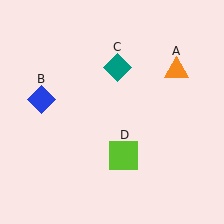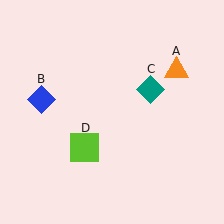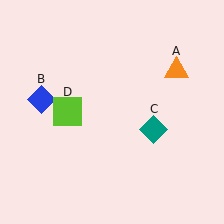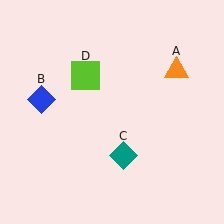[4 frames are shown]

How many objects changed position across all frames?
2 objects changed position: teal diamond (object C), lime square (object D).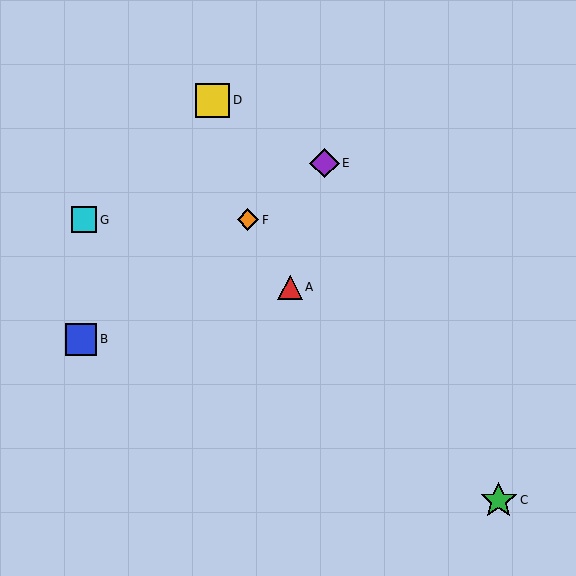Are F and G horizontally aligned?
Yes, both are at y≈220.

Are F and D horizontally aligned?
No, F is at y≈220 and D is at y≈100.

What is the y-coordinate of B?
Object B is at y≈339.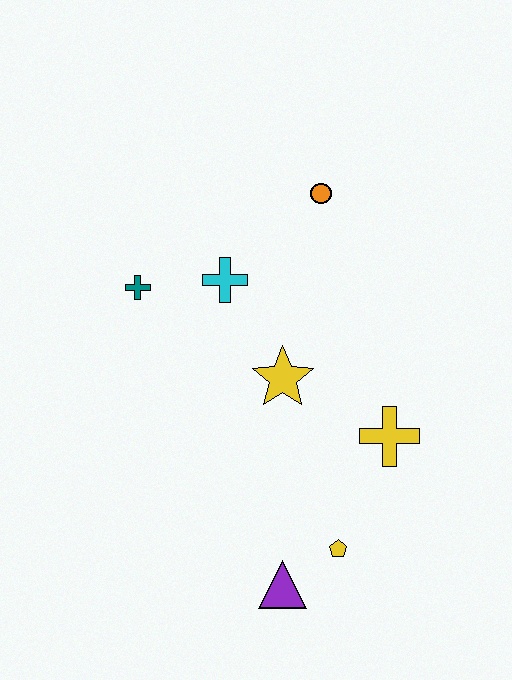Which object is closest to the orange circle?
The cyan cross is closest to the orange circle.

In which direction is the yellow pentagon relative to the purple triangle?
The yellow pentagon is to the right of the purple triangle.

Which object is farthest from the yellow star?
The purple triangle is farthest from the yellow star.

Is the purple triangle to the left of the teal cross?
No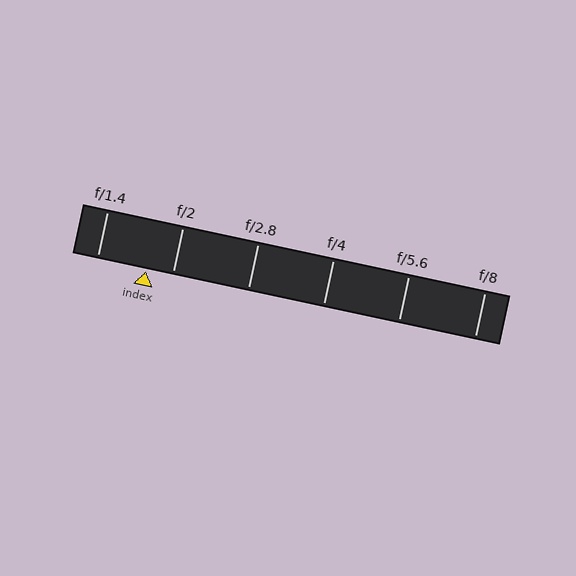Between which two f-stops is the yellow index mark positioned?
The index mark is between f/1.4 and f/2.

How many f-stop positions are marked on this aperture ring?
There are 6 f-stop positions marked.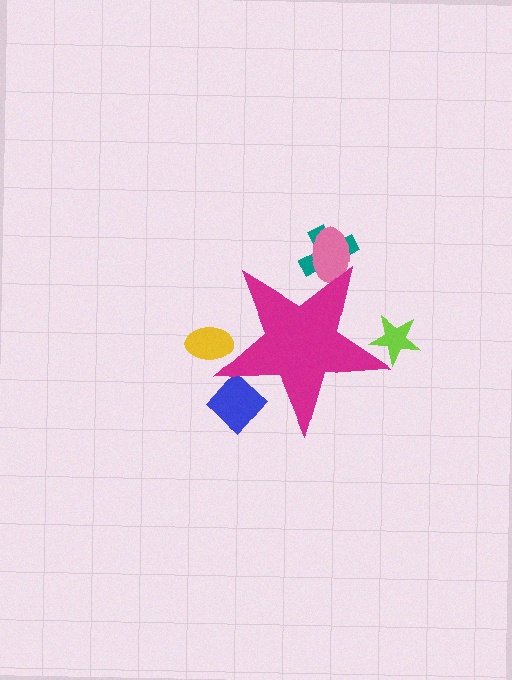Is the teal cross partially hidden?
Yes, the teal cross is partially hidden behind the magenta star.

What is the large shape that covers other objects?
A magenta star.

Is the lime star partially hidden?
Yes, the lime star is partially hidden behind the magenta star.